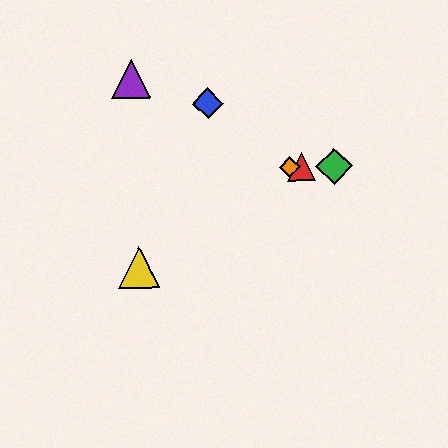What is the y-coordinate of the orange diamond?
The orange diamond is at y≈167.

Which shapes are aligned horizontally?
The red triangle, the green diamond, the orange diamond are aligned horizontally.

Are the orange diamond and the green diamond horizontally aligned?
Yes, both are at y≈167.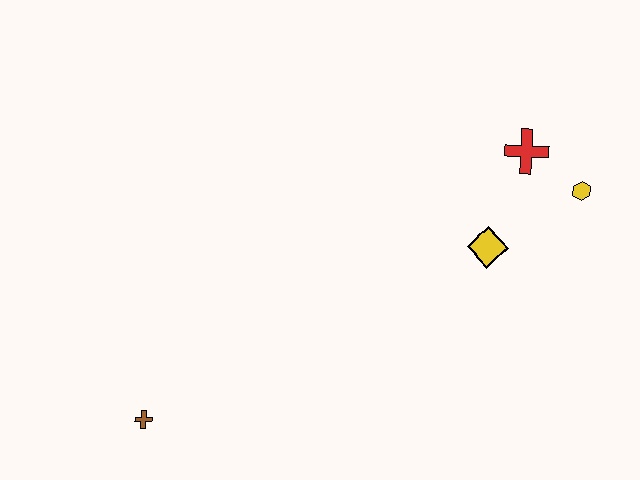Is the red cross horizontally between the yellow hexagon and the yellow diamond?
Yes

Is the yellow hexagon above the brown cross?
Yes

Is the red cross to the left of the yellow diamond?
No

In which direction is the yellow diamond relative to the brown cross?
The yellow diamond is to the right of the brown cross.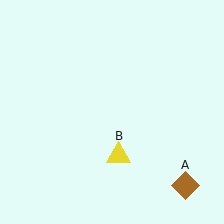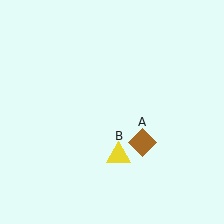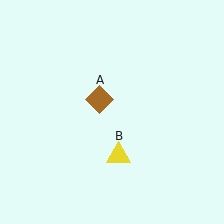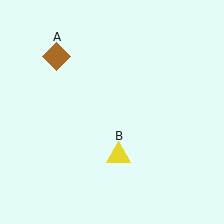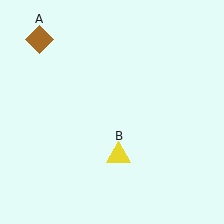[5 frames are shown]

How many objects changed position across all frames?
1 object changed position: brown diamond (object A).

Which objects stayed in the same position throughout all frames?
Yellow triangle (object B) remained stationary.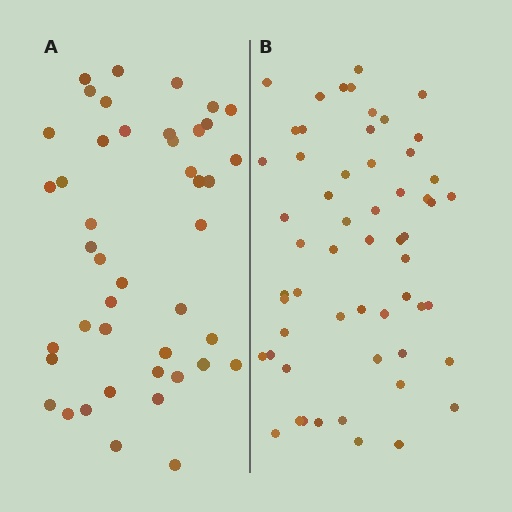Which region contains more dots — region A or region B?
Region B (the right region) has more dots.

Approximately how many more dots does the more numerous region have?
Region B has approximately 15 more dots than region A.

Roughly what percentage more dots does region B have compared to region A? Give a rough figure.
About 30% more.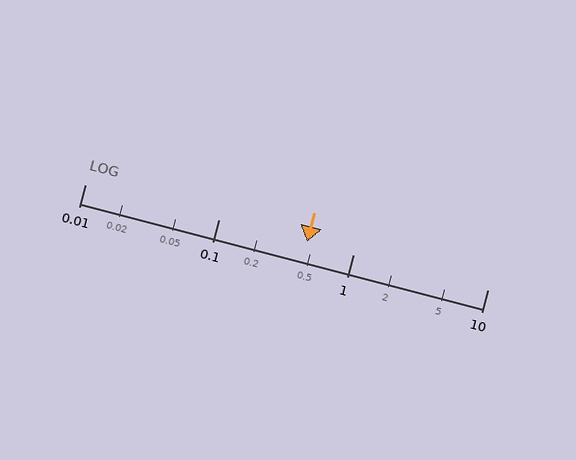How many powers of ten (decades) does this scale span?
The scale spans 3 decades, from 0.01 to 10.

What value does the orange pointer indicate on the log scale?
The pointer indicates approximately 0.45.